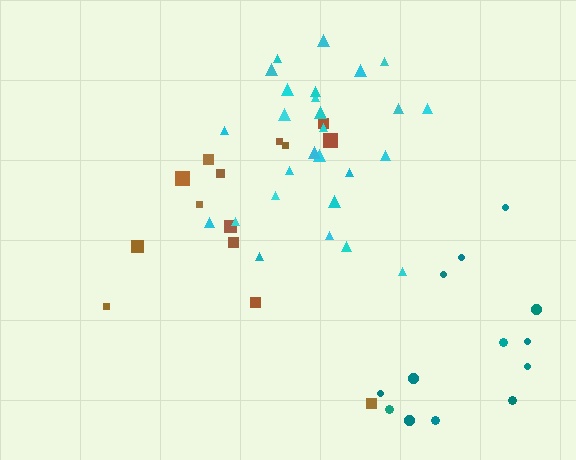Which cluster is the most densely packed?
Cyan.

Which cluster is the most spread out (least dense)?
Teal.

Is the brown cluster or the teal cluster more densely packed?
Brown.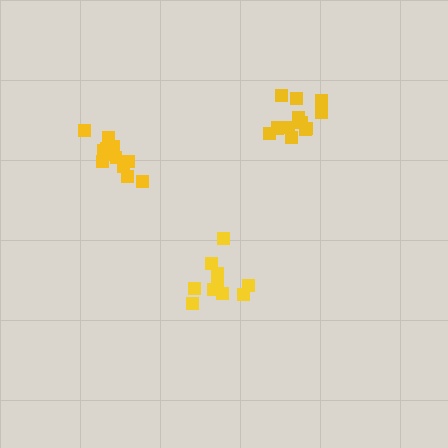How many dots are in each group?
Group 1: 13 dots, Group 2: 12 dots, Group 3: 10 dots (35 total).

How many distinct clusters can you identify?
There are 3 distinct clusters.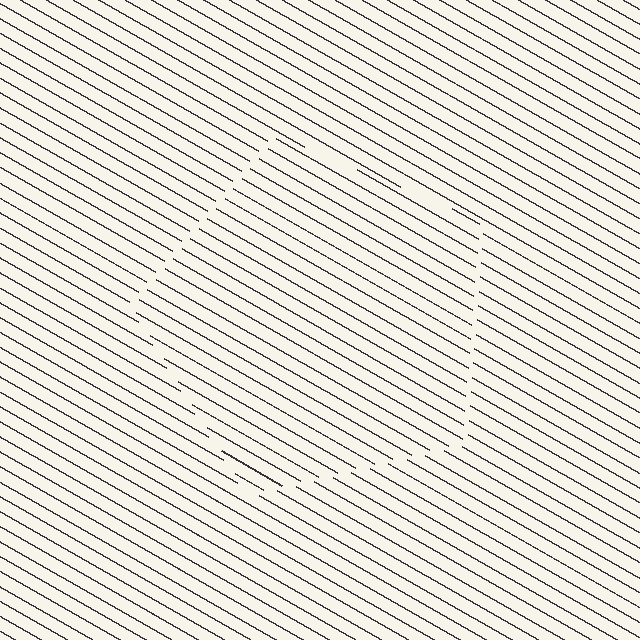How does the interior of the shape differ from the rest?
The interior of the shape contains the same grating, shifted by half a period — the contour is defined by the phase discontinuity where line-ends from the inner and outer gratings abut.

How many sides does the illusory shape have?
5 sides — the line-ends trace a pentagon.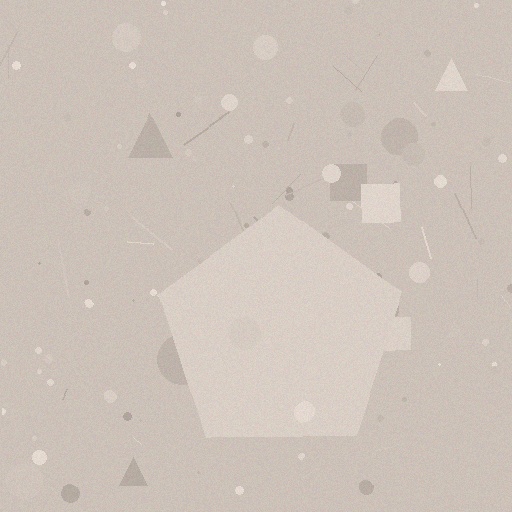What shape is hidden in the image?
A pentagon is hidden in the image.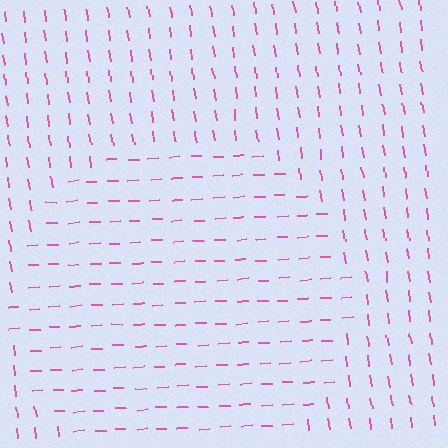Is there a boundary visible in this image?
Yes, there is a texture boundary formed by a change in line orientation.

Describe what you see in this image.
The image is filled with small pink line segments. A circle region in the image has lines oriented differently from the surrounding lines, creating a visible texture boundary.